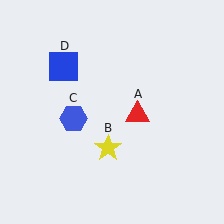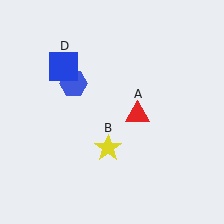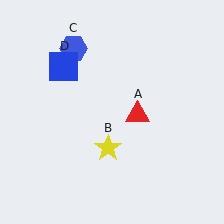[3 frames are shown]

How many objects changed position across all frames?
1 object changed position: blue hexagon (object C).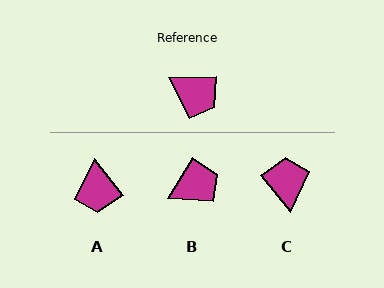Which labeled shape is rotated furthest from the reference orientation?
C, about 128 degrees away.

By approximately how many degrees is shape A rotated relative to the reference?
Approximately 53 degrees clockwise.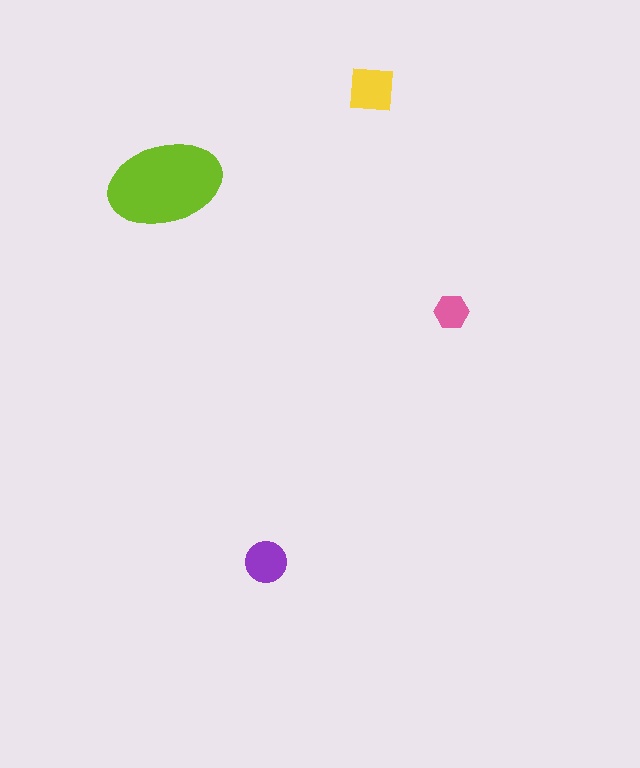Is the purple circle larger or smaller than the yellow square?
Smaller.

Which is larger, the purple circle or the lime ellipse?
The lime ellipse.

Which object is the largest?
The lime ellipse.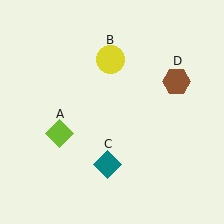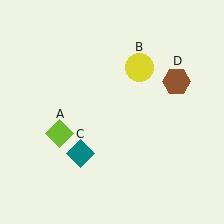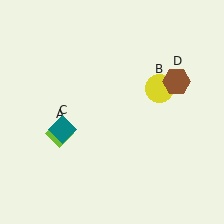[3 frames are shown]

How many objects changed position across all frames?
2 objects changed position: yellow circle (object B), teal diamond (object C).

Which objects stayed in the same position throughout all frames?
Lime diamond (object A) and brown hexagon (object D) remained stationary.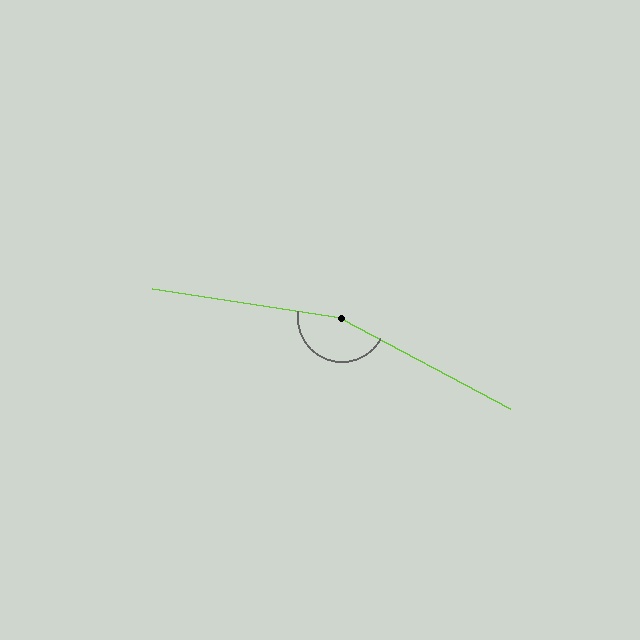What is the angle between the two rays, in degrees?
Approximately 161 degrees.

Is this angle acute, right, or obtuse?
It is obtuse.